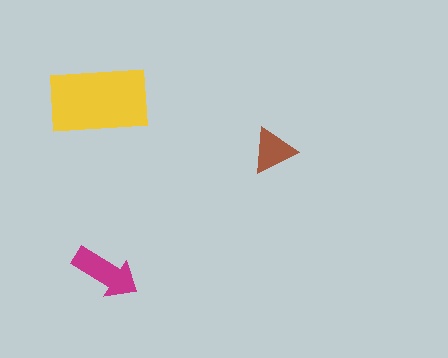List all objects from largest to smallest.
The yellow rectangle, the magenta arrow, the brown triangle.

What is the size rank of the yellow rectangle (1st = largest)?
1st.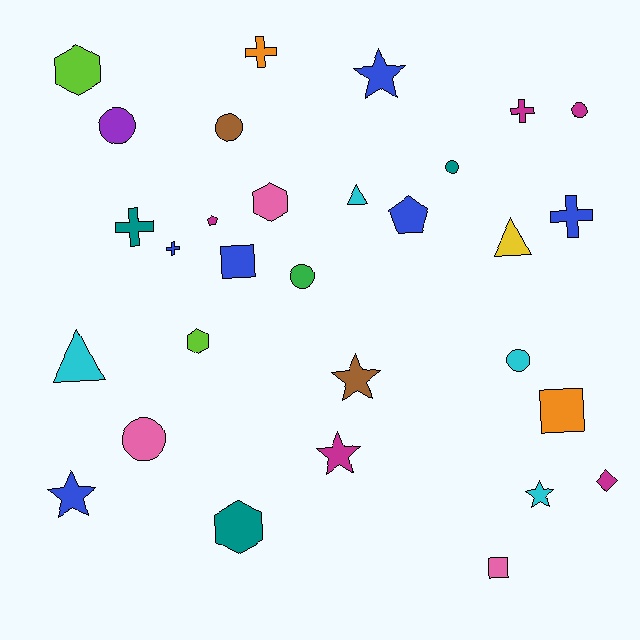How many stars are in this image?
There are 5 stars.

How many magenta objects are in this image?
There are 5 magenta objects.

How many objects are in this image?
There are 30 objects.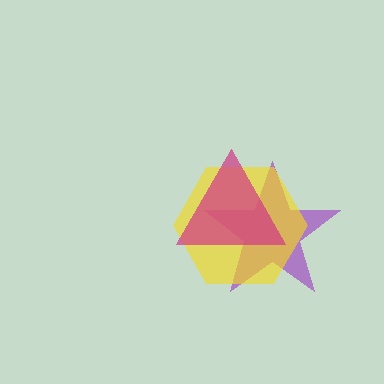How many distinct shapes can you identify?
There are 3 distinct shapes: a purple star, a yellow hexagon, a magenta triangle.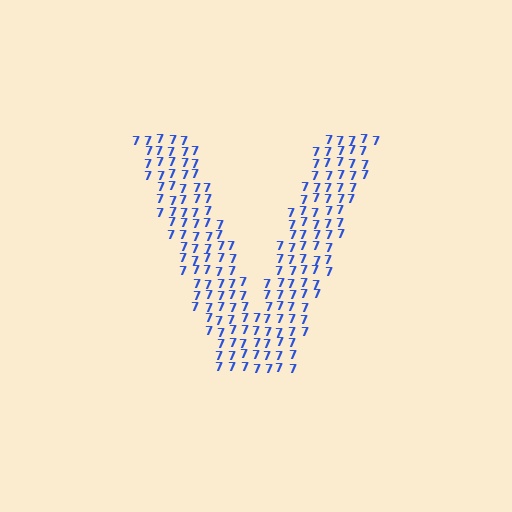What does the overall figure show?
The overall figure shows the letter V.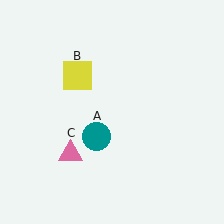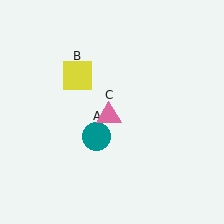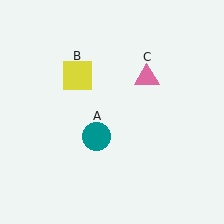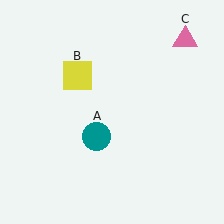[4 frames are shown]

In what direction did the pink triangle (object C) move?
The pink triangle (object C) moved up and to the right.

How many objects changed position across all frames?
1 object changed position: pink triangle (object C).